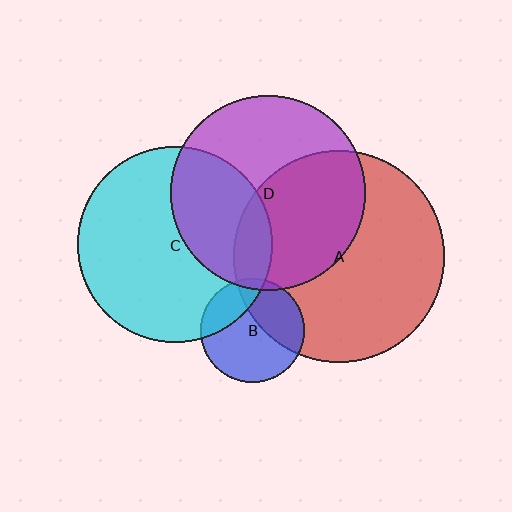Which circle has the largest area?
Circle A (red).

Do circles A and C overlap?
Yes.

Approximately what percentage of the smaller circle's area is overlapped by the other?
Approximately 10%.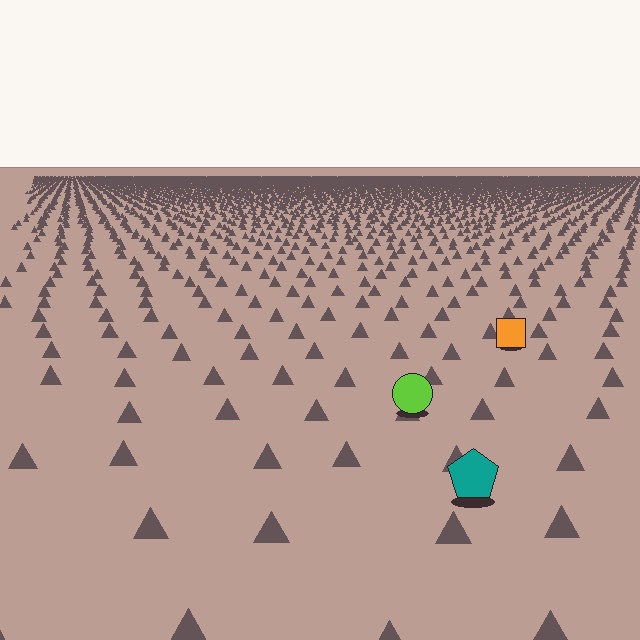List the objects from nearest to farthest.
From nearest to farthest: the teal pentagon, the lime circle, the orange square.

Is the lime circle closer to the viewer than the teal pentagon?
No. The teal pentagon is closer — you can tell from the texture gradient: the ground texture is coarser near it.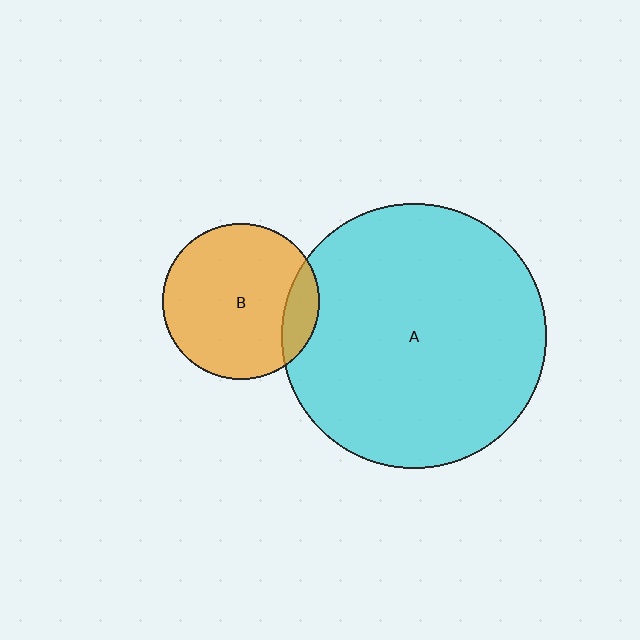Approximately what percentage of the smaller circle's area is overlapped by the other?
Approximately 15%.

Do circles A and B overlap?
Yes.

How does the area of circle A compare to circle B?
Approximately 2.9 times.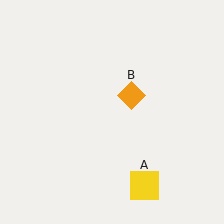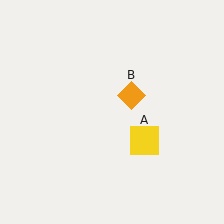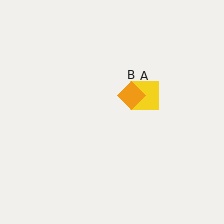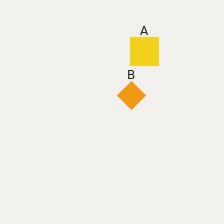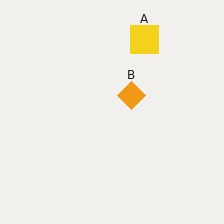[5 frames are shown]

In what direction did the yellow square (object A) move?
The yellow square (object A) moved up.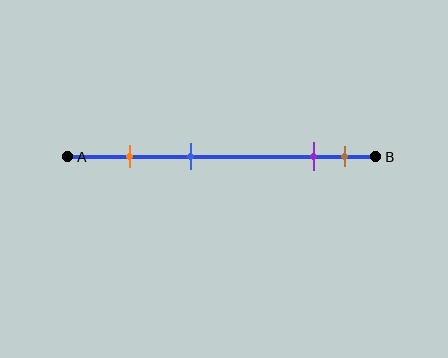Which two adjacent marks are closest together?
The purple and brown marks are the closest adjacent pair.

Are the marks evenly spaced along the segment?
No, the marks are not evenly spaced.